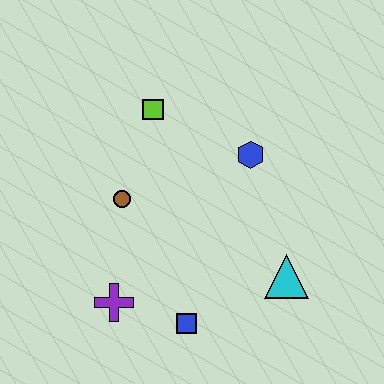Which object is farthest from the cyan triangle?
The lime square is farthest from the cyan triangle.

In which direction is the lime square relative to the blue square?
The lime square is above the blue square.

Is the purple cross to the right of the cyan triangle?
No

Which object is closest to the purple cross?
The blue square is closest to the purple cross.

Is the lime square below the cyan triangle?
No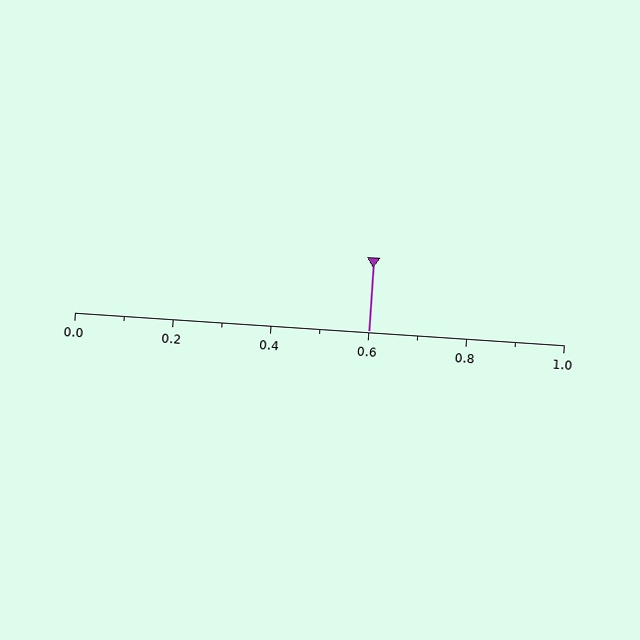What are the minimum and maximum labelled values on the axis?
The axis runs from 0.0 to 1.0.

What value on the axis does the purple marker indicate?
The marker indicates approximately 0.6.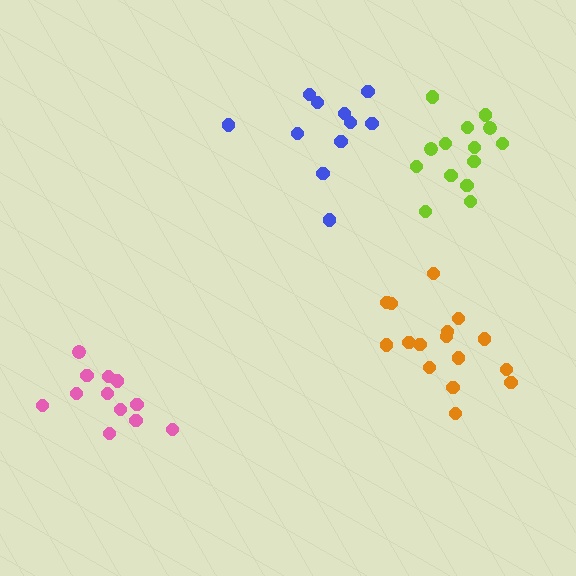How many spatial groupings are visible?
There are 4 spatial groupings.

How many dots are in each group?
Group 1: 16 dots, Group 2: 14 dots, Group 3: 11 dots, Group 4: 12 dots (53 total).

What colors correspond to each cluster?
The clusters are colored: orange, lime, blue, pink.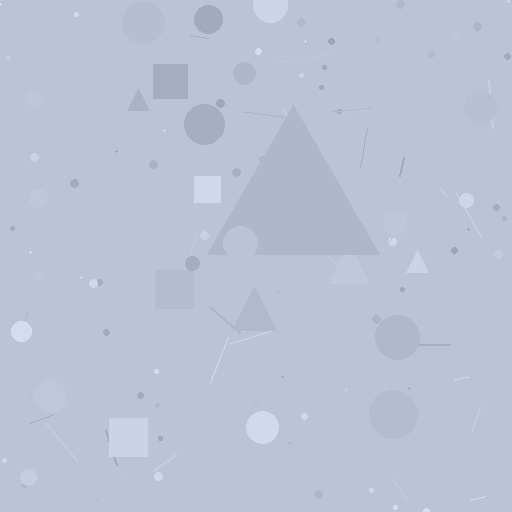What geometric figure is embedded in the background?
A triangle is embedded in the background.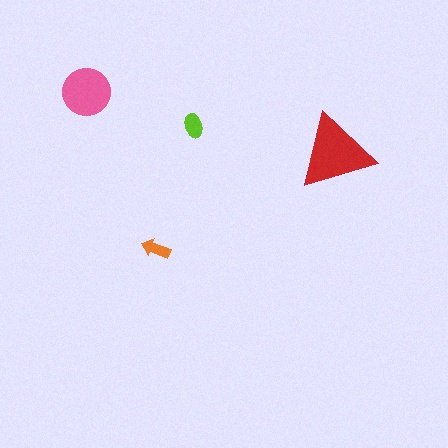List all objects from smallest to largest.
The orange arrow, the lime ellipse, the pink circle, the red triangle.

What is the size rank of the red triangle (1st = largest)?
1st.